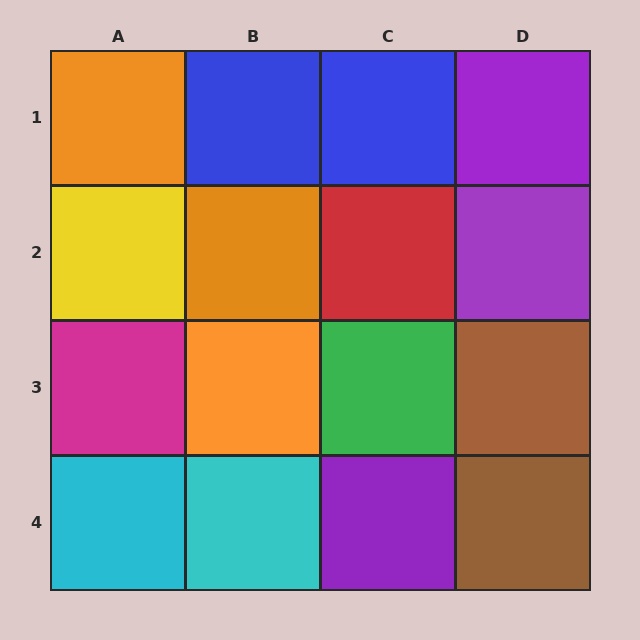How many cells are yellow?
1 cell is yellow.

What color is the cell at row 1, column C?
Blue.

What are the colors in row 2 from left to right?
Yellow, orange, red, purple.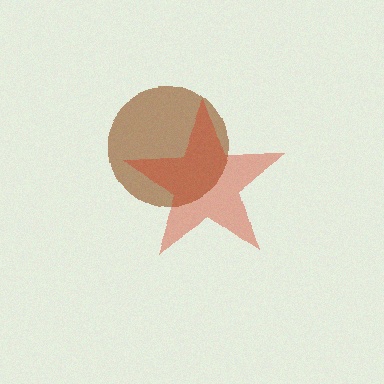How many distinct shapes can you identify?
There are 2 distinct shapes: a brown circle, a red star.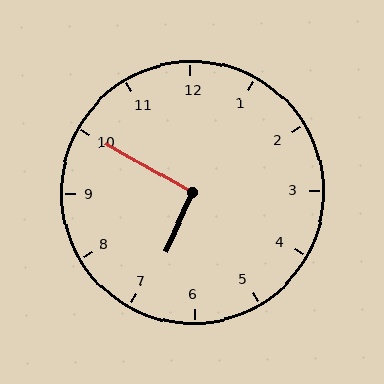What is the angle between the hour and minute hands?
Approximately 95 degrees.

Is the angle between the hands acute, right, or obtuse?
It is right.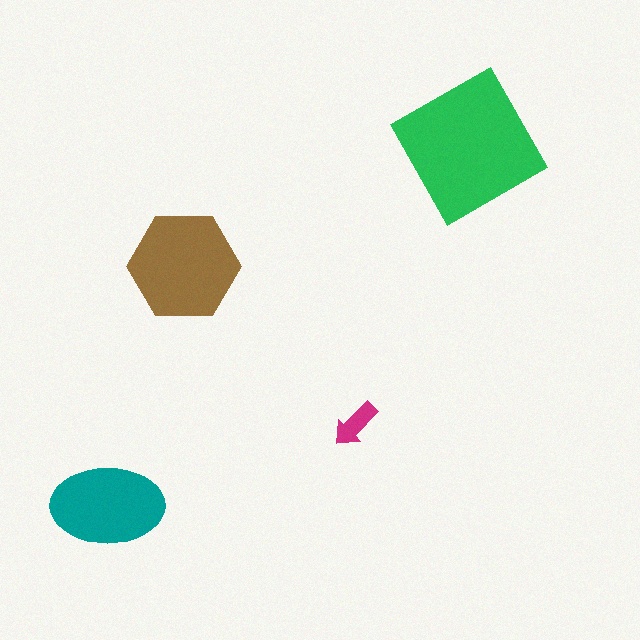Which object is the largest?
The green square.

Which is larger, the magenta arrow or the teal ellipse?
The teal ellipse.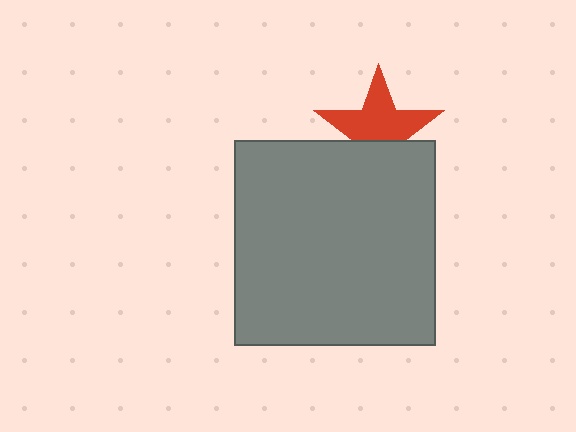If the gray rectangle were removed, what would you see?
You would see the complete red star.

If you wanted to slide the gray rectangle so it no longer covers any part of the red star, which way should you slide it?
Slide it down — that is the most direct way to separate the two shapes.